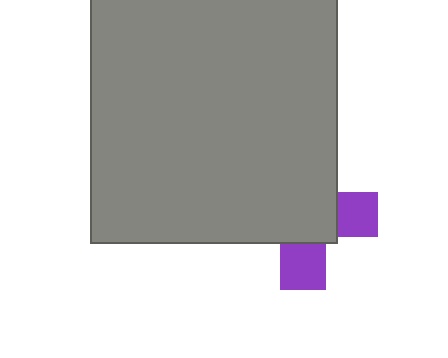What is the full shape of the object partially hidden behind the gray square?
The partially hidden object is a purple cross.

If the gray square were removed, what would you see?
You would see the complete purple cross.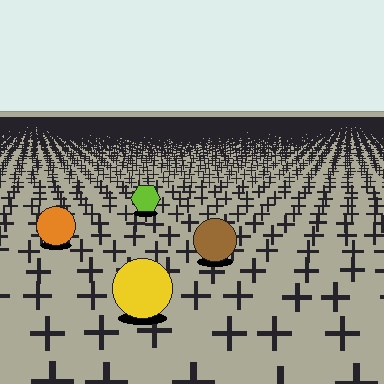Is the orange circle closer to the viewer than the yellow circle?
No. The yellow circle is closer — you can tell from the texture gradient: the ground texture is coarser near it.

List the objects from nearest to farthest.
From nearest to farthest: the yellow circle, the brown circle, the orange circle, the lime hexagon.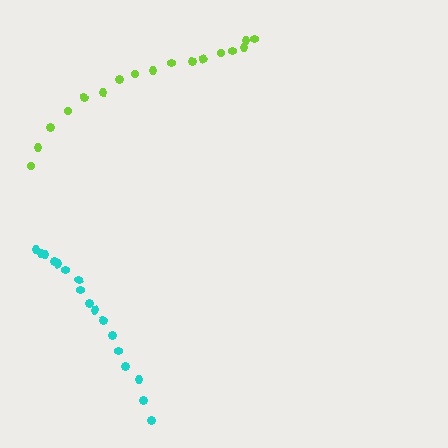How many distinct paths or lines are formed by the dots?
There are 2 distinct paths.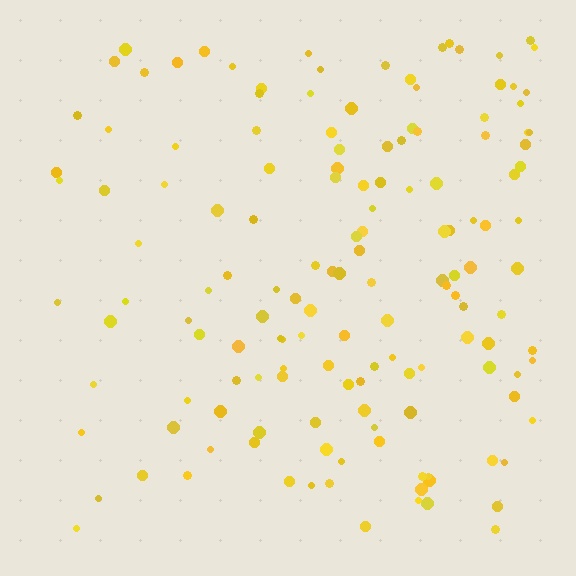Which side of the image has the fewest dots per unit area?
The left.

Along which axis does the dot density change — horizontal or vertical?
Horizontal.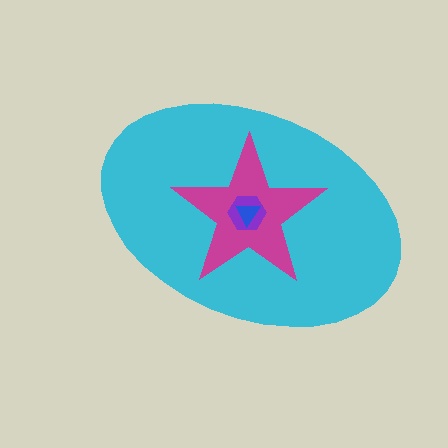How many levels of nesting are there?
4.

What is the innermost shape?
The blue triangle.